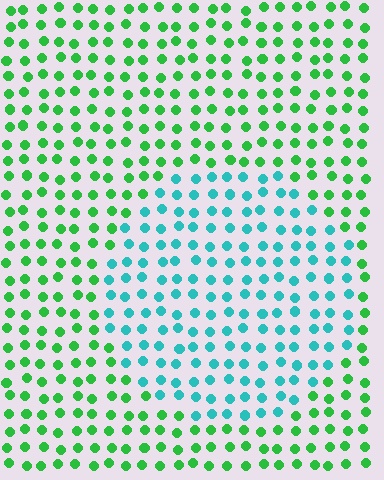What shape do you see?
I see a circle.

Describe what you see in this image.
The image is filled with small green elements in a uniform arrangement. A circle-shaped region is visible where the elements are tinted to a slightly different hue, forming a subtle color boundary.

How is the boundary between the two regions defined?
The boundary is defined purely by a slight shift in hue (about 50 degrees). Spacing, size, and orientation are identical on both sides.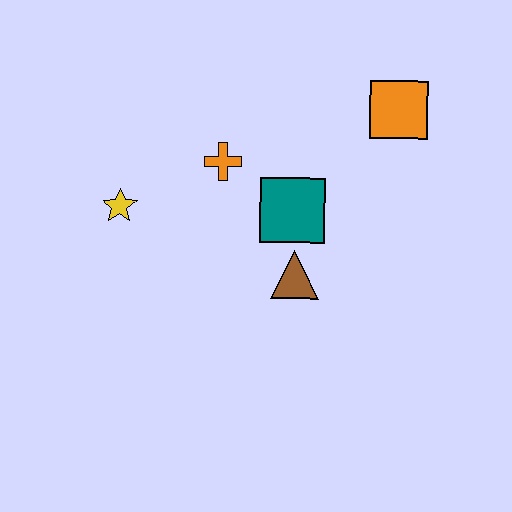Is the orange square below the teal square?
No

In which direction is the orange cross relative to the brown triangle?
The orange cross is above the brown triangle.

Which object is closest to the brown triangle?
The teal square is closest to the brown triangle.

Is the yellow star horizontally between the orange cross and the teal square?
No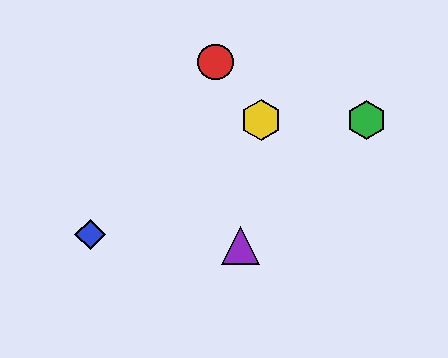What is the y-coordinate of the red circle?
The red circle is at y≈62.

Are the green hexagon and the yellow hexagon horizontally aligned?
Yes, both are at y≈120.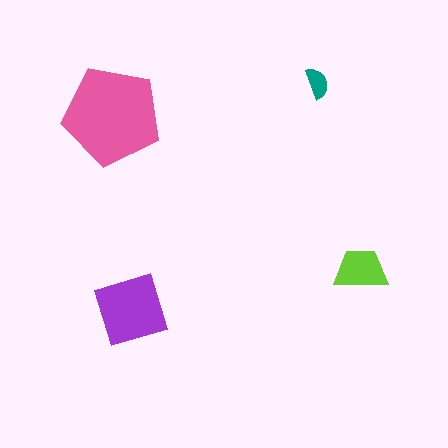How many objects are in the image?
There are 4 objects in the image.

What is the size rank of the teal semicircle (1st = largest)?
4th.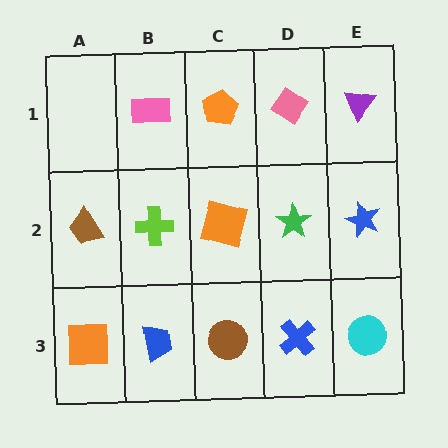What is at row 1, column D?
A pink diamond.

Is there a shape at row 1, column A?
No, that cell is empty.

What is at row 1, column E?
A purple triangle.